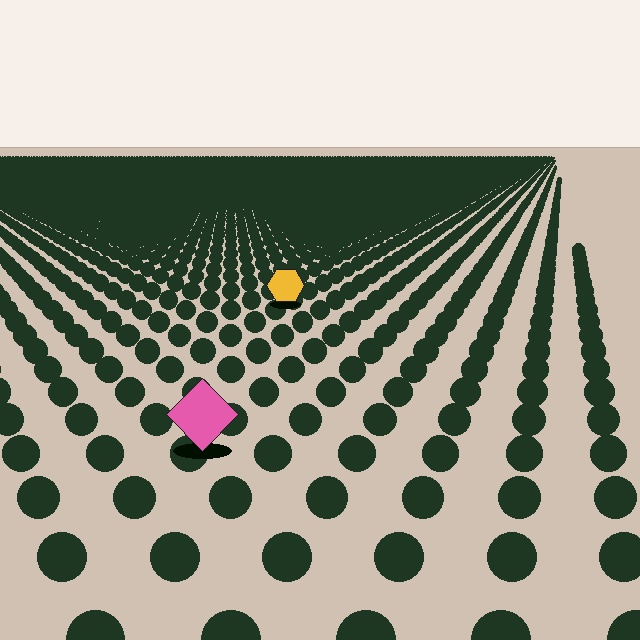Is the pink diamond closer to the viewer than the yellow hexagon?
Yes. The pink diamond is closer — you can tell from the texture gradient: the ground texture is coarser near it.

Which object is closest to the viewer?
The pink diamond is closest. The texture marks near it are larger and more spread out.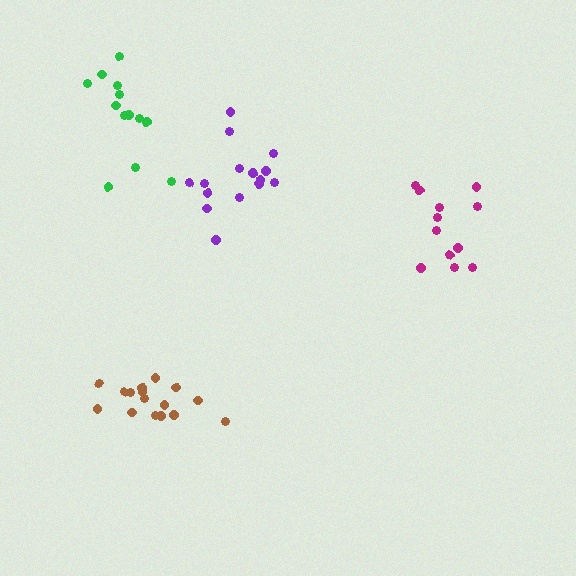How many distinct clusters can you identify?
There are 4 distinct clusters.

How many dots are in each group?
Group 1: 16 dots, Group 2: 15 dots, Group 3: 12 dots, Group 4: 13 dots (56 total).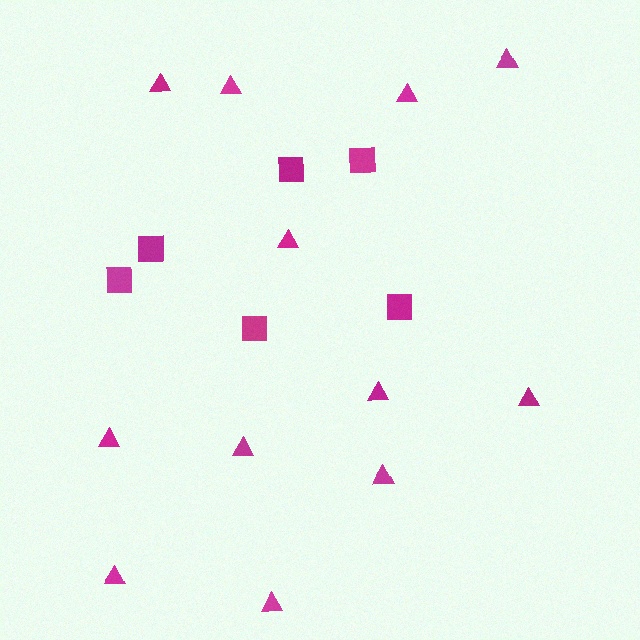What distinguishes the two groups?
There are 2 groups: one group of squares (6) and one group of triangles (12).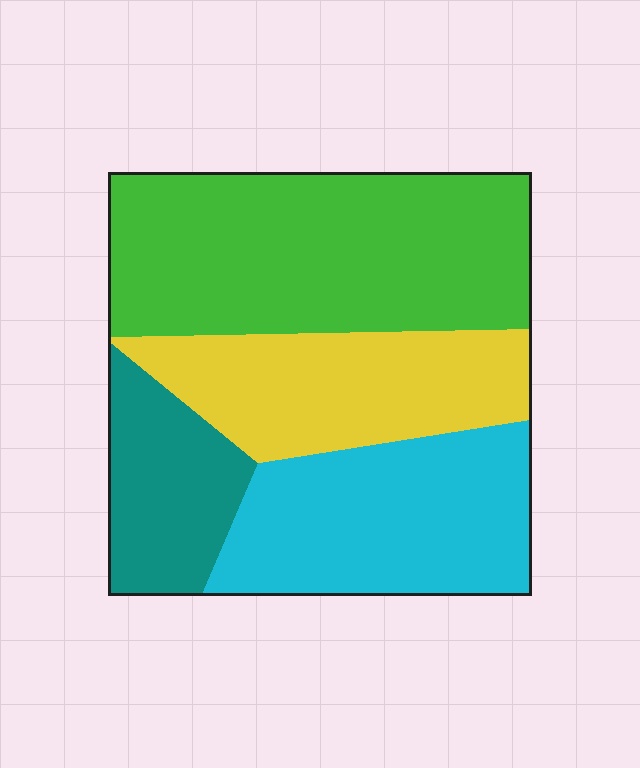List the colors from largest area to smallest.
From largest to smallest: green, cyan, yellow, teal.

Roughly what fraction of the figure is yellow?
Yellow takes up between a sixth and a third of the figure.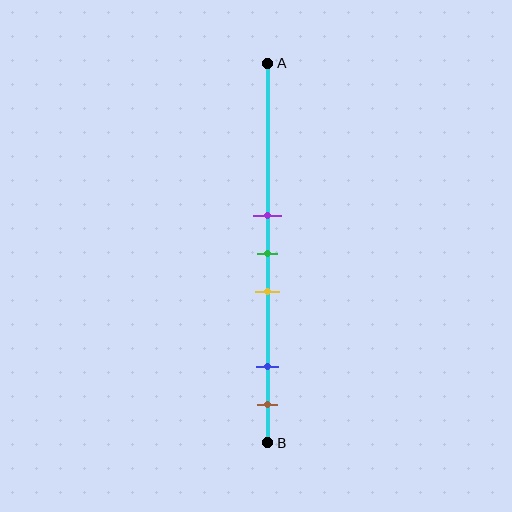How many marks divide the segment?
There are 5 marks dividing the segment.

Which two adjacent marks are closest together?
The purple and green marks are the closest adjacent pair.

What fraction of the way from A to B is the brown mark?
The brown mark is approximately 90% (0.9) of the way from A to B.